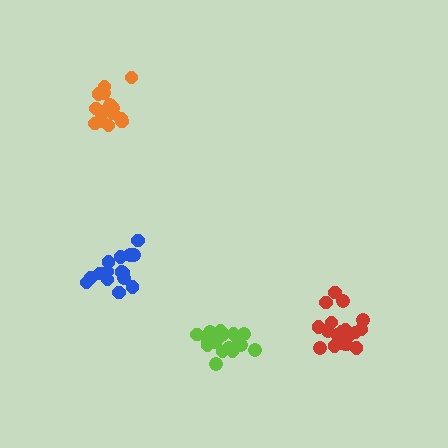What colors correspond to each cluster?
The clusters are colored: blue, red, orange, lime.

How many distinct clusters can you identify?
There are 4 distinct clusters.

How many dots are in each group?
Group 1: 15 dots, Group 2: 19 dots, Group 3: 15 dots, Group 4: 19 dots (68 total).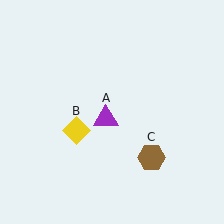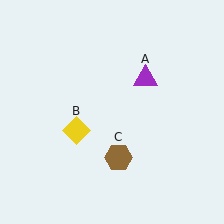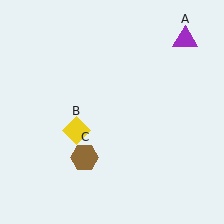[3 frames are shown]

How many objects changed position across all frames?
2 objects changed position: purple triangle (object A), brown hexagon (object C).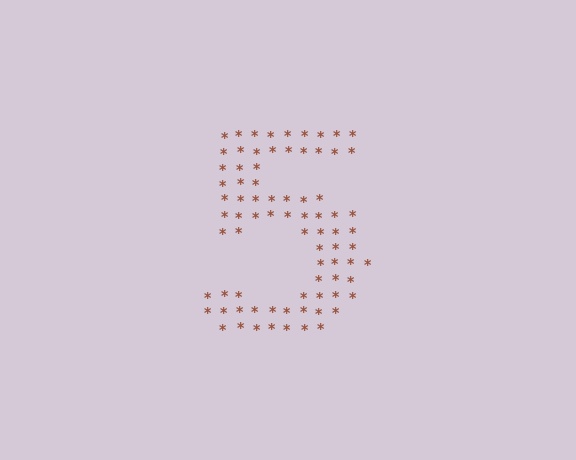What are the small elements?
The small elements are asterisks.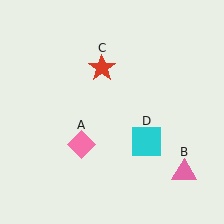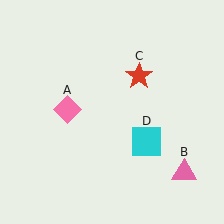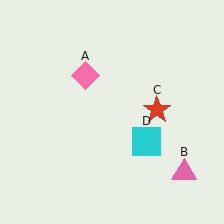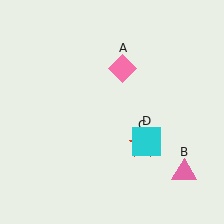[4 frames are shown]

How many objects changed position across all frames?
2 objects changed position: pink diamond (object A), red star (object C).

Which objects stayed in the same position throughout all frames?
Pink triangle (object B) and cyan square (object D) remained stationary.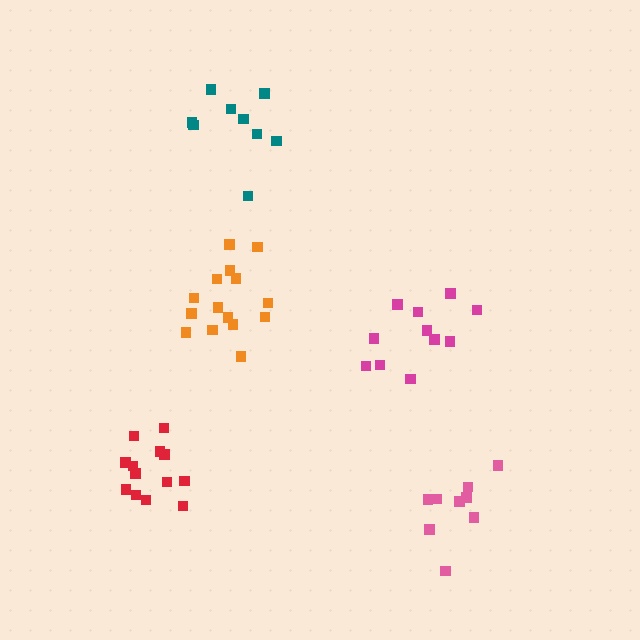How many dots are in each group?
Group 1: 11 dots, Group 2: 15 dots, Group 3: 13 dots, Group 4: 9 dots, Group 5: 9 dots (57 total).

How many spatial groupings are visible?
There are 5 spatial groupings.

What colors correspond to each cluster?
The clusters are colored: magenta, orange, red, pink, teal.